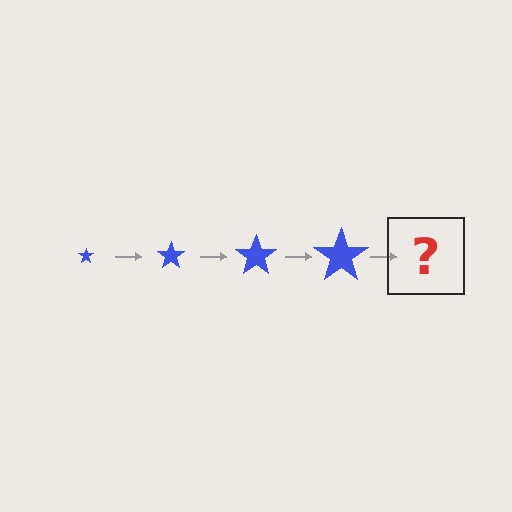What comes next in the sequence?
The next element should be a blue star, larger than the previous one.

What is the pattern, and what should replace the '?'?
The pattern is that the star gets progressively larger each step. The '?' should be a blue star, larger than the previous one.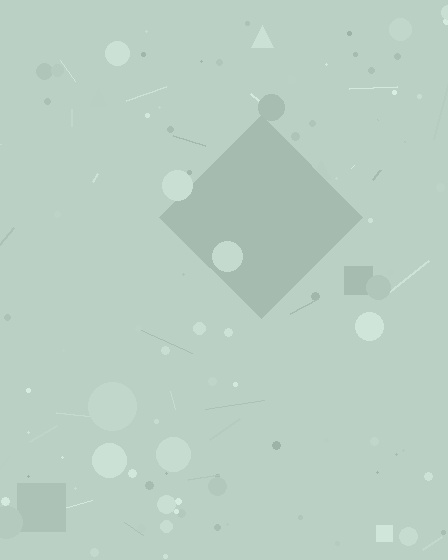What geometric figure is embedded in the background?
A diamond is embedded in the background.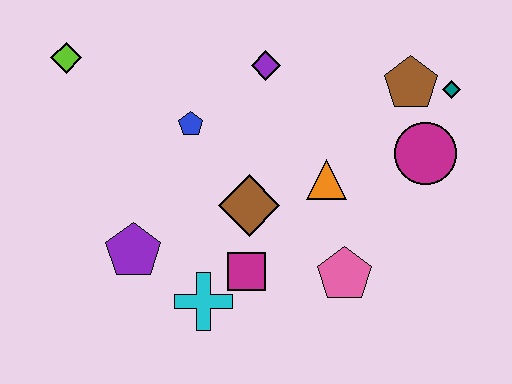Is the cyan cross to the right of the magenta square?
No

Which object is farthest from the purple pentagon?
The teal diamond is farthest from the purple pentagon.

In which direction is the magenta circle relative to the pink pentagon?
The magenta circle is above the pink pentagon.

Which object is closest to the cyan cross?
The magenta square is closest to the cyan cross.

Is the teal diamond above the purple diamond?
No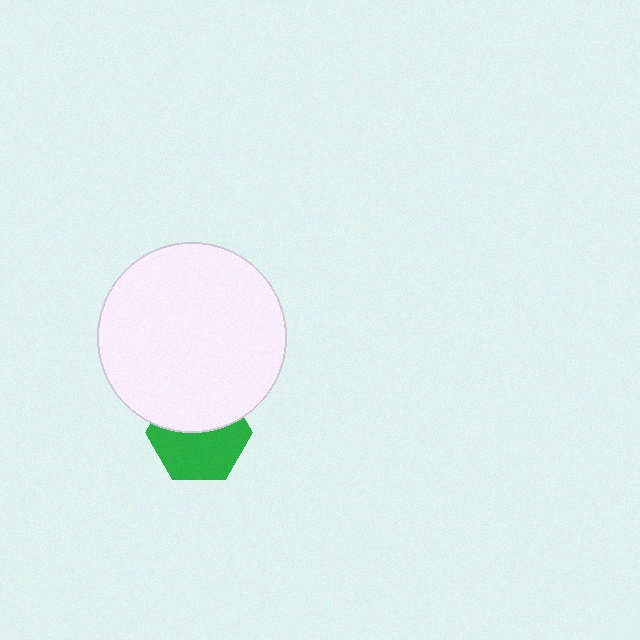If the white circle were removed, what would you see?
You would see the complete green hexagon.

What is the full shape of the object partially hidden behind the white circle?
The partially hidden object is a green hexagon.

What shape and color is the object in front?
The object in front is a white circle.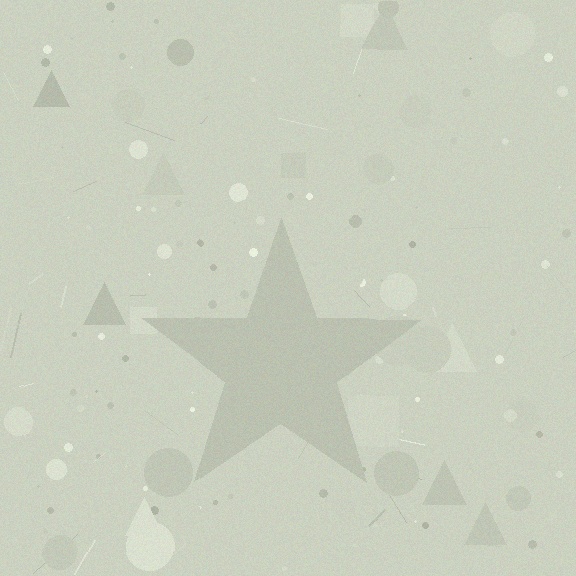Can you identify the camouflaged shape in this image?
The camouflaged shape is a star.